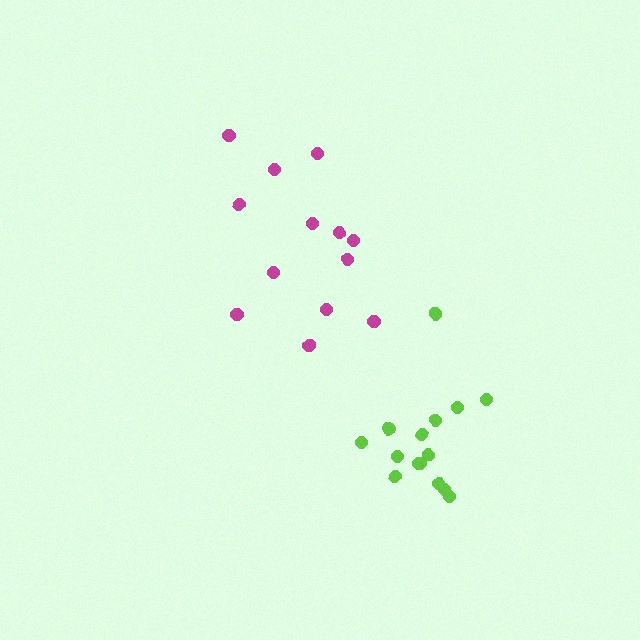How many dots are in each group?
Group 1: 15 dots, Group 2: 13 dots (28 total).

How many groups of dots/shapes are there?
There are 2 groups.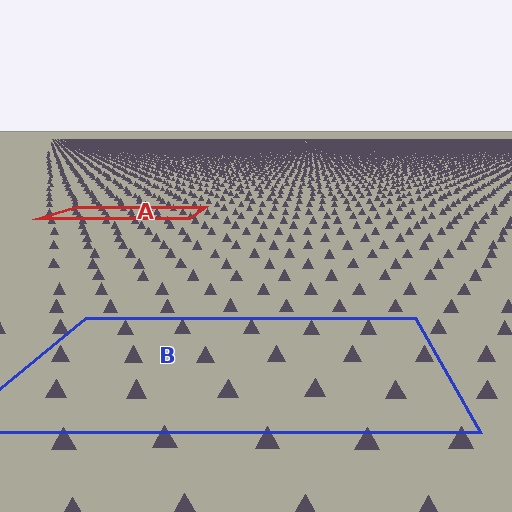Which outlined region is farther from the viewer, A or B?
Region A is farther from the viewer — the texture elements inside it appear smaller and more densely packed.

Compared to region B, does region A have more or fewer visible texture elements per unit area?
Region A has more texture elements per unit area — they are packed more densely because it is farther away.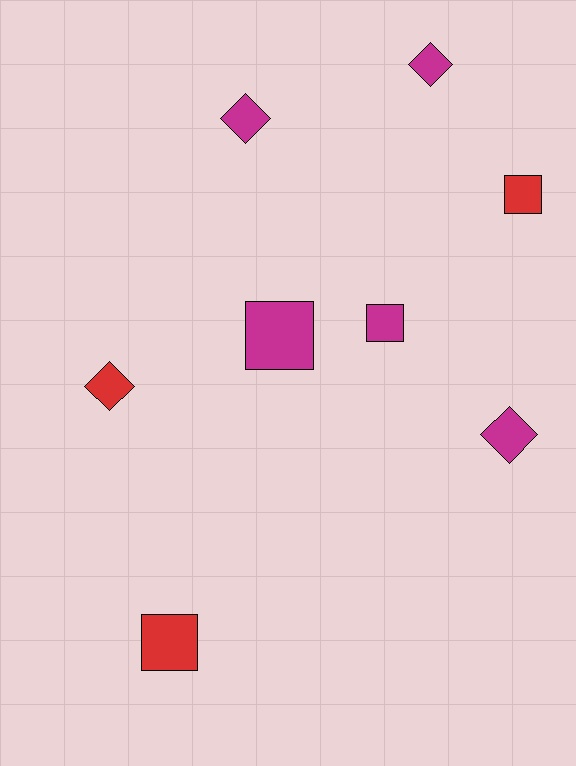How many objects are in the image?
There are 8 objects.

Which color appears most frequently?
Magenta, with 5 objects.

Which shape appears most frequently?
Diamond, with 4 objects.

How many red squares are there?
There are 2 red squares.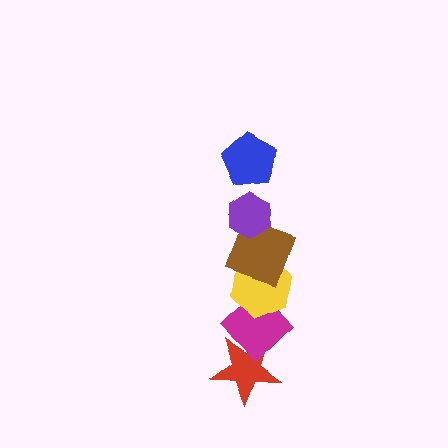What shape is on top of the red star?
The magenta diamond is on top of the red star.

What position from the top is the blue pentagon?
The blue pentagon is 1st from the top.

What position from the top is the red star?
The red star is 6th from the top.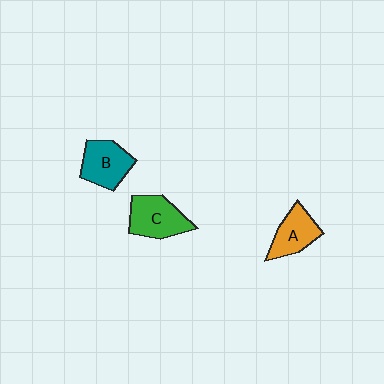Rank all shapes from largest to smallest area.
From largest to smallest: C (green), B (teal), A (orange).